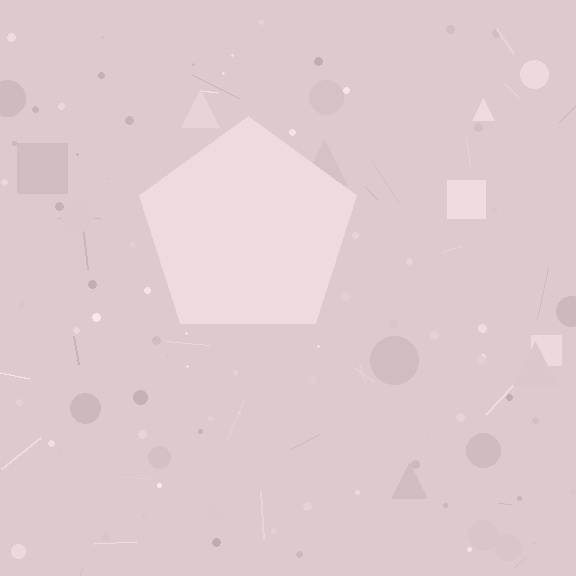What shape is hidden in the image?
A pentagon is hidden in the image.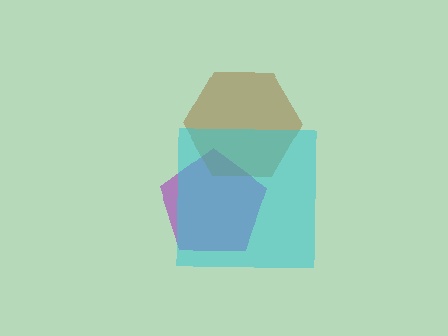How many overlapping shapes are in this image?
There are 3 overlapping shapes in the image.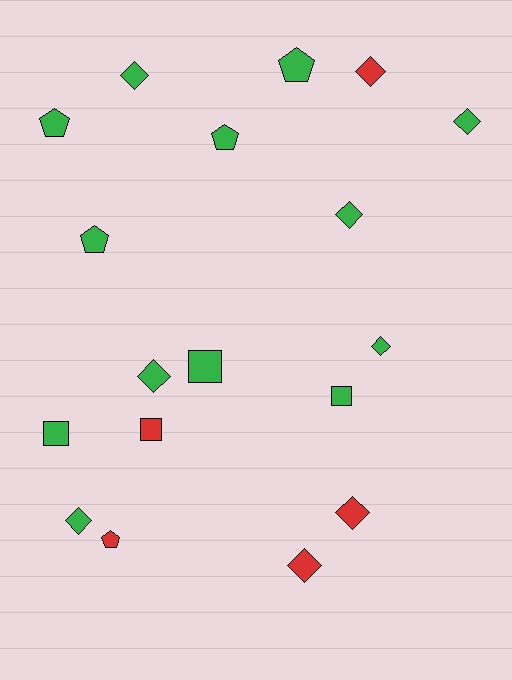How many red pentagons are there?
There is 1 red pentagon.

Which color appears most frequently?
Green, with 13 objects.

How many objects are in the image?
There are 18 objects.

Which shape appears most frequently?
Diamond, with 9 objects.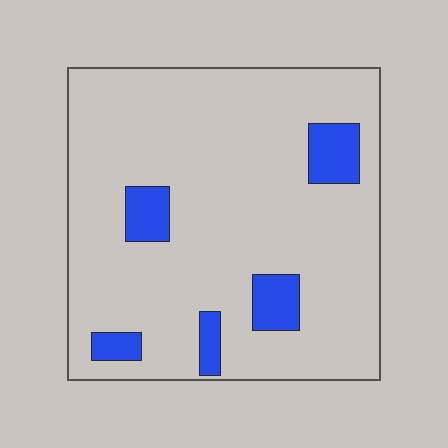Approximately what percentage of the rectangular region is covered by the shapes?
Approximately 10%.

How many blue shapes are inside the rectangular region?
5.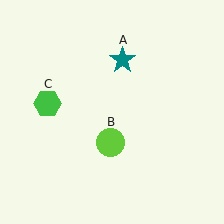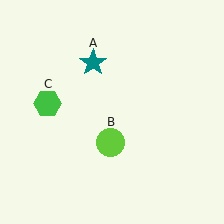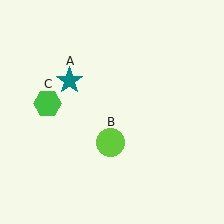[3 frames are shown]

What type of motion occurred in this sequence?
The teal star (object A) rotated counterclockwise around the center of the scene.